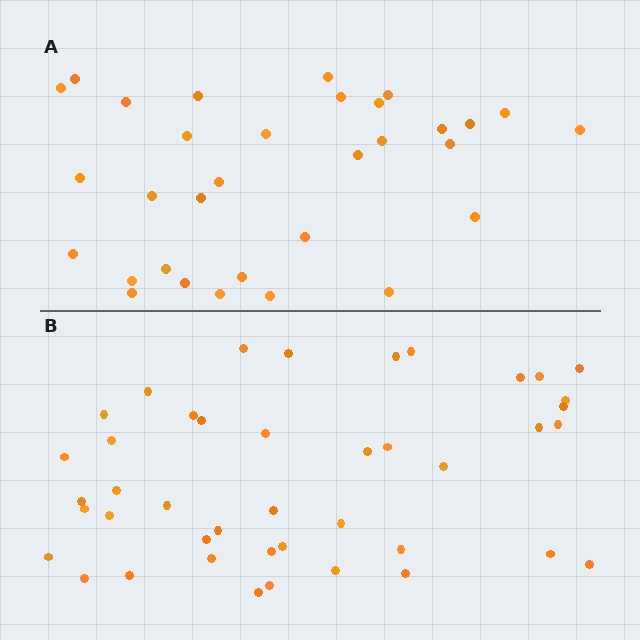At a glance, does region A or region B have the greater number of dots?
Region B (the bottom region) has more dots.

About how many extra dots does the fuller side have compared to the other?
Region B has roughly 12 or so more dots than region A.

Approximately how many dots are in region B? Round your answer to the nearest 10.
About 40 dots. (The exact count is 43, which rounds to 40.)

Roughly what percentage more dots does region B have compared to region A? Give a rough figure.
About 35% more.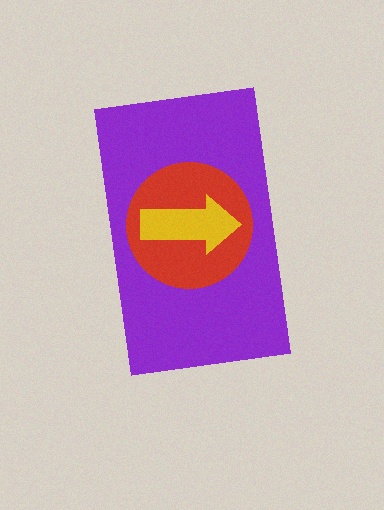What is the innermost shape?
The yellow arrow.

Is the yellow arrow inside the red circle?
Yes.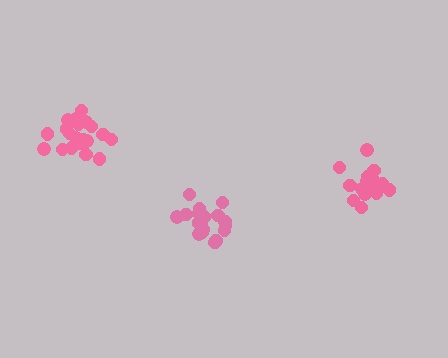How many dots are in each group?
Group 1: 18 dots, Group 2: 18 dots, Group 3: 21 dots (57 total).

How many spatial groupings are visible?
There are 3 spatial groupings.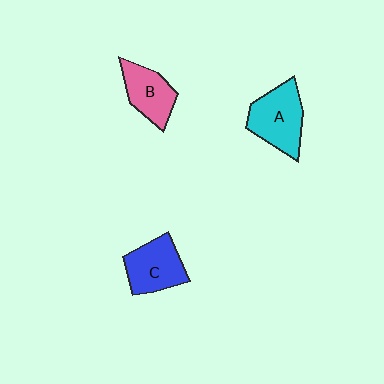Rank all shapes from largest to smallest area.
From largest to smallest: A (cyan), C (blue), B (pink).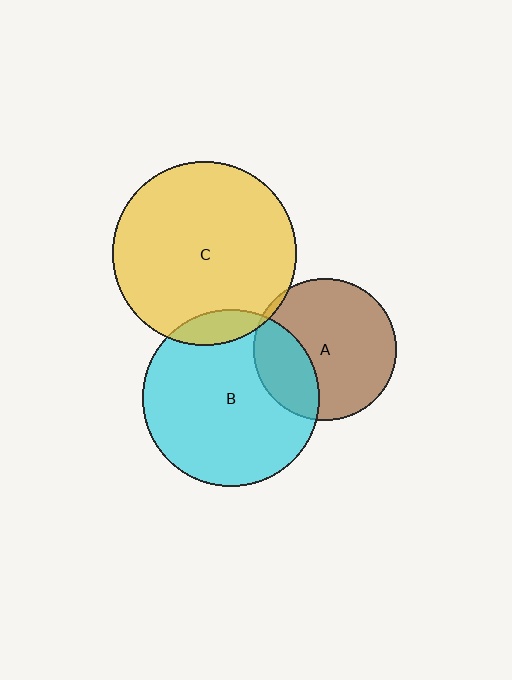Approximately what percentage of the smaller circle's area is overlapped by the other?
Approximately 5%.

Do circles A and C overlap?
Yes.